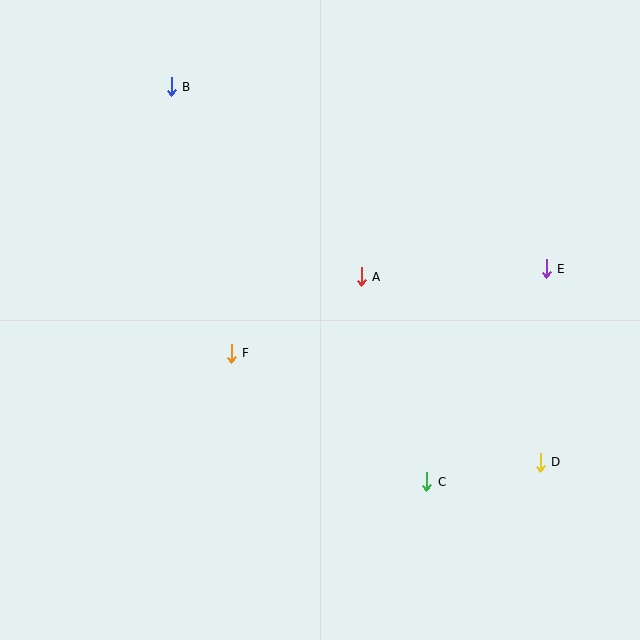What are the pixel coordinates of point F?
Point F is at (231, 353).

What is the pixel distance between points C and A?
The distance between C and A is 215 pixels.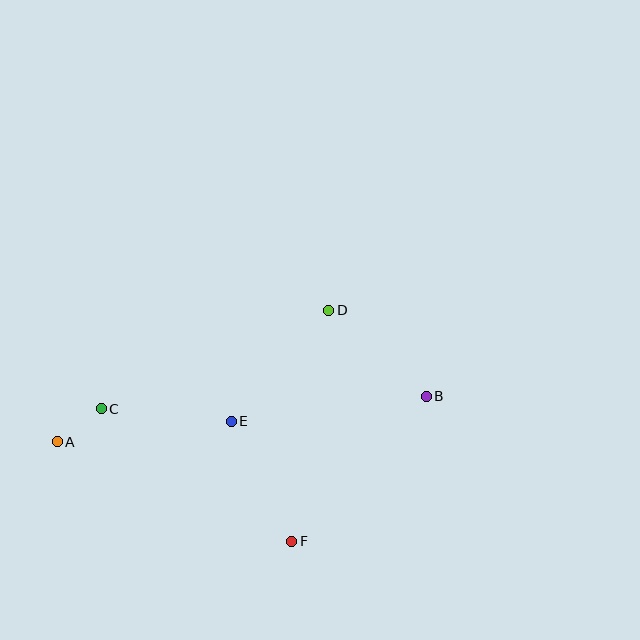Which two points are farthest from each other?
Points A and B are farthest from each other.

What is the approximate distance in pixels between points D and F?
The distance between D and F is approximately 234 pixels.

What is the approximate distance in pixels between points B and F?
The distance between B and F is approximately 198 pixels.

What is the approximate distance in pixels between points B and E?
The distance between B and E is approximately 196 pixels.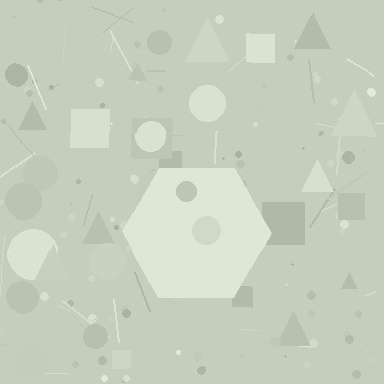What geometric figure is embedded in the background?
A hexagon is embedded in the background.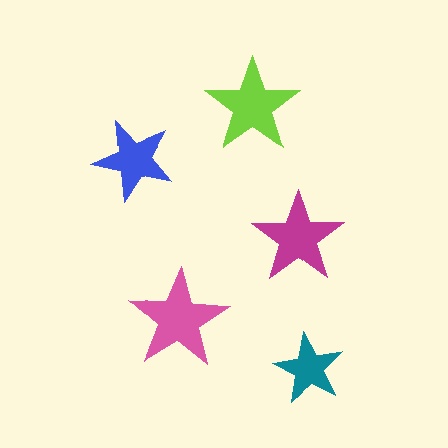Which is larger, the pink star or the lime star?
The pink one.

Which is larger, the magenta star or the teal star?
The magenta one.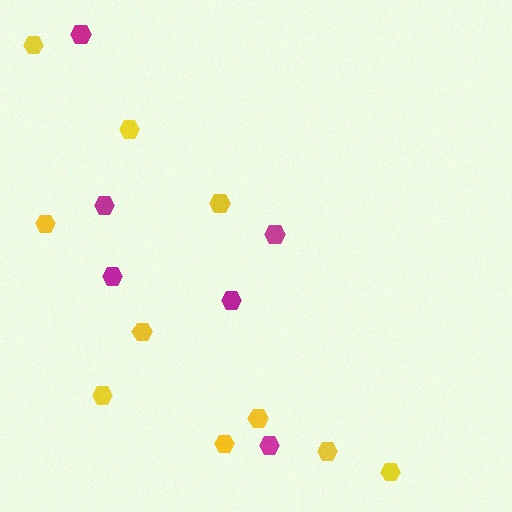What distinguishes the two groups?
There are 2 groups: one group of magenta hexagons (6) and one group of yellow hexagons (10).